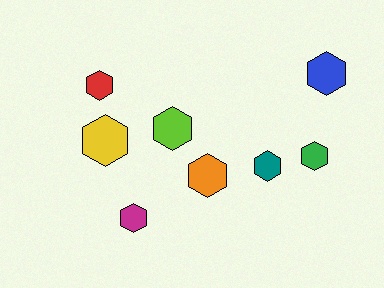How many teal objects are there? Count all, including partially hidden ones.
There is 1 teal object.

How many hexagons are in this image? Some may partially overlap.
There are 8 hexagons.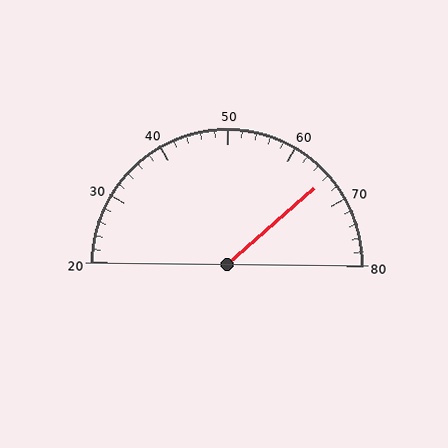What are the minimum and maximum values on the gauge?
The gauge ranges from 20 to 80.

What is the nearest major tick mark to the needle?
The nearest major tick mark is 70.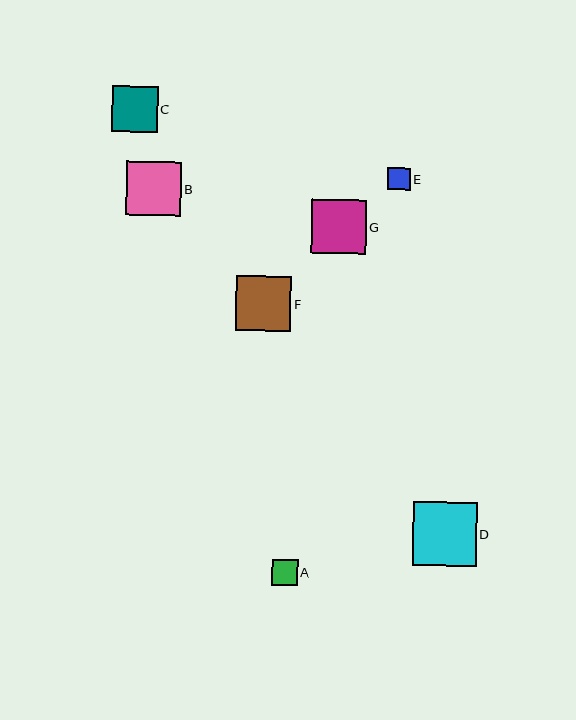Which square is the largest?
Square D is the largest with a size of approximately 64 pixels.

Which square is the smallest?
Square E is the smallest with a size of approximately 22 pixels.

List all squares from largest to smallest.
From largest to smallest: D, F, G, B, C, A, E.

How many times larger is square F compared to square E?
Square F is approximately 2.4 times the size of square E.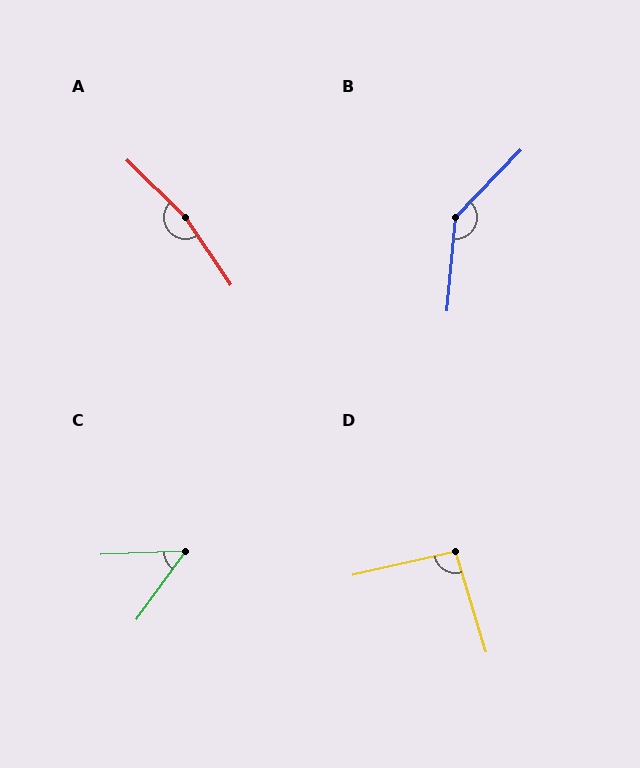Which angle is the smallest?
C, at approximately 51 degrees.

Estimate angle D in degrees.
Approximately 94 degrees.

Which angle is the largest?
A, at approximately 169 degrees.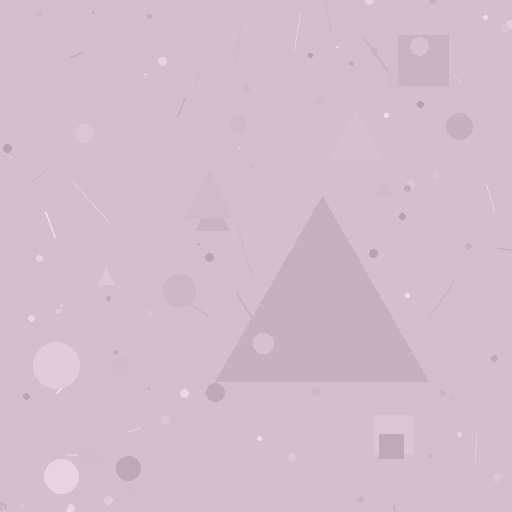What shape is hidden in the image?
A triangle is hidden in the image.